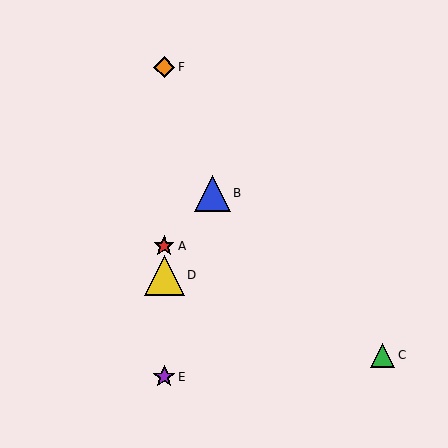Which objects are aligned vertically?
Objects A, D, E, F are aligned vertically.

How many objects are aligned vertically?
4 objects (A, D, E, F) are aligned vertically.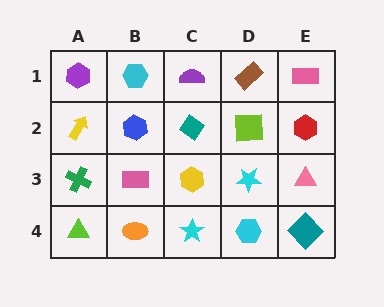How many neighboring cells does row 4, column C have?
3.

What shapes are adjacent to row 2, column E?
A pink rectangle (row 1, column E), a pink triangle (row 3, column E), a lime square (row 2, column D).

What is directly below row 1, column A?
A yellow arrow.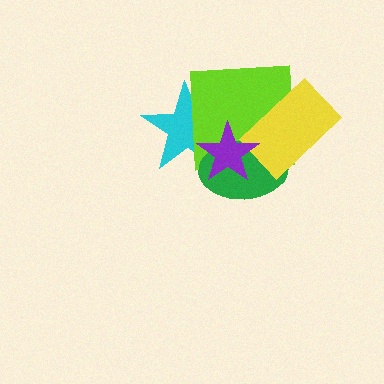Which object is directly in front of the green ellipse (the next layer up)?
The yellow rectangle is directly in front of the green ellipse.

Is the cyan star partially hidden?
Yes, it is partially covered by another shape.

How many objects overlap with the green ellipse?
4 objects overlap with the green ellipse.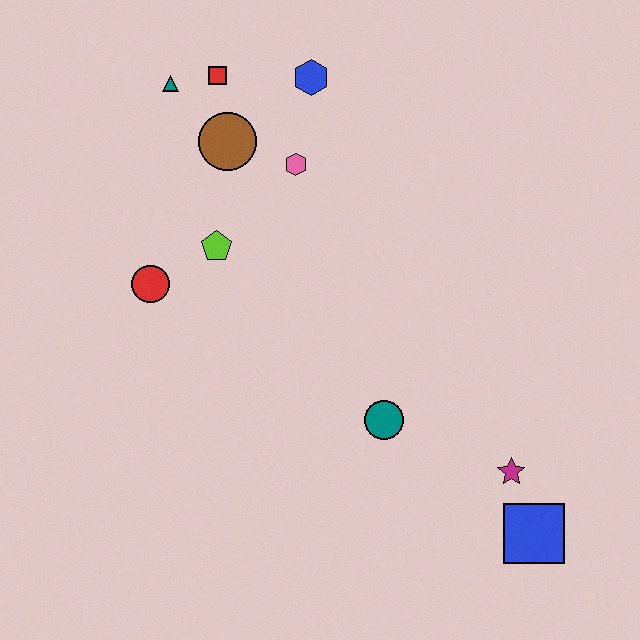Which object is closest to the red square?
The teal triangle is closest to the red square.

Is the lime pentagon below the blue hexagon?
Yes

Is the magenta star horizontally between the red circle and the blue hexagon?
No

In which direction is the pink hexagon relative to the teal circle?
The pink hexagon is above the teal circle.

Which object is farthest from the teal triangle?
The blue square is farthest from the teal triangle.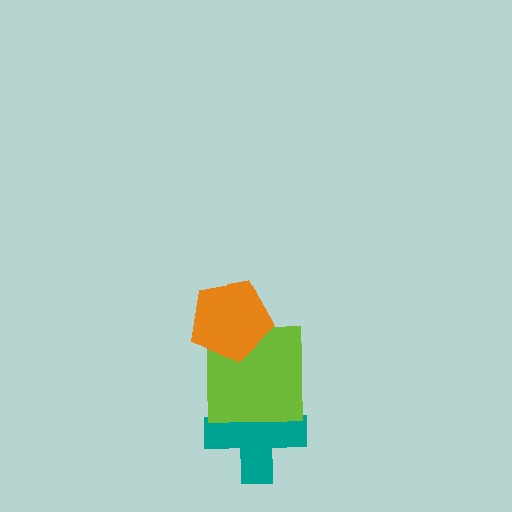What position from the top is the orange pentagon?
The orange pentagon is 1st from the top.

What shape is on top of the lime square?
The orange pentagon is on top of the lime square.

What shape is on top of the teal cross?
The lime square is on top of the teal cross.